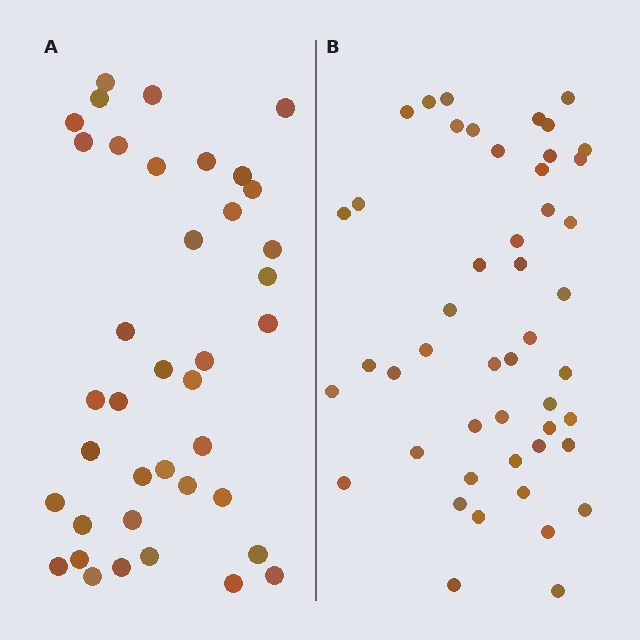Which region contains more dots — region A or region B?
Region B (the right region) has more dots.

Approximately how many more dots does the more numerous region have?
Region B has roughly 8 or so more dots than region A.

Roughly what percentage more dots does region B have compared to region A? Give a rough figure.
About 25% more.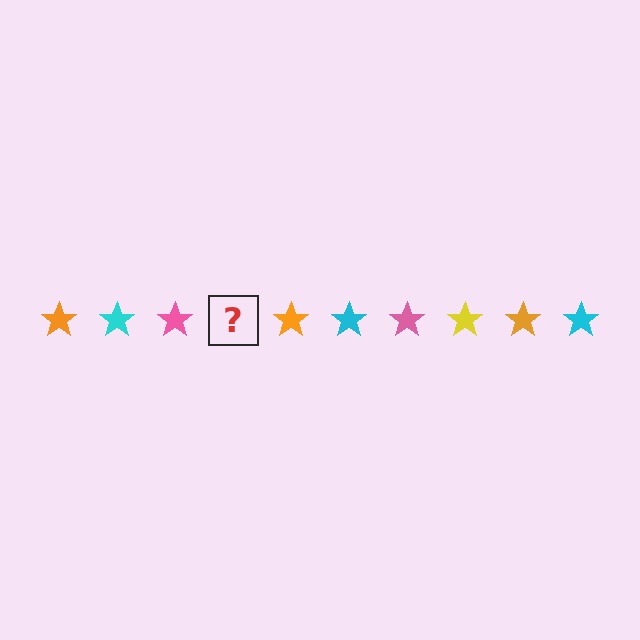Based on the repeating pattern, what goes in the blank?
The blank should be a yellow star.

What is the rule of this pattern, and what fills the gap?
The rule is that the pattern cycles through orange, cyan, pink, yellow stars. The gap should be filled with a yellow star.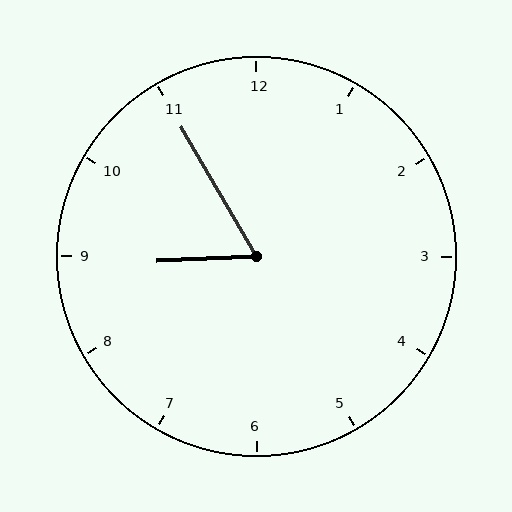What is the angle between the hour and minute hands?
Approximately 62 degrees.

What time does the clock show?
8:55.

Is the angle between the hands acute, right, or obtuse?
It is acute.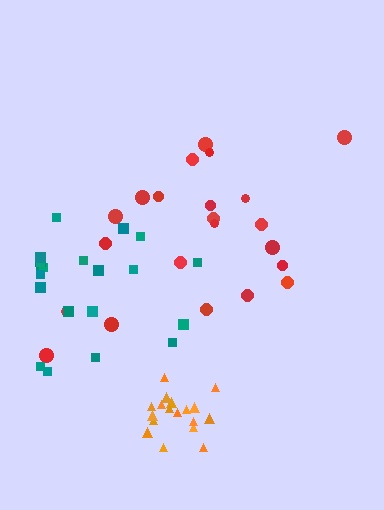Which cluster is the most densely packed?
Orange.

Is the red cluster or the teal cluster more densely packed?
Teal.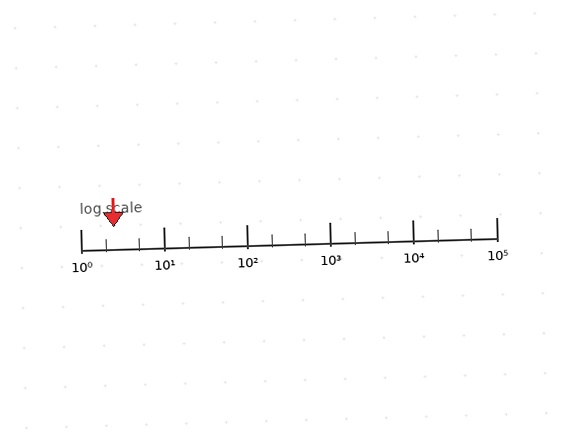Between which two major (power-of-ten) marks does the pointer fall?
The pointer is between 1 and 10.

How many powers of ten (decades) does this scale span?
The scale spans 5 decades, from 1 to 100000.